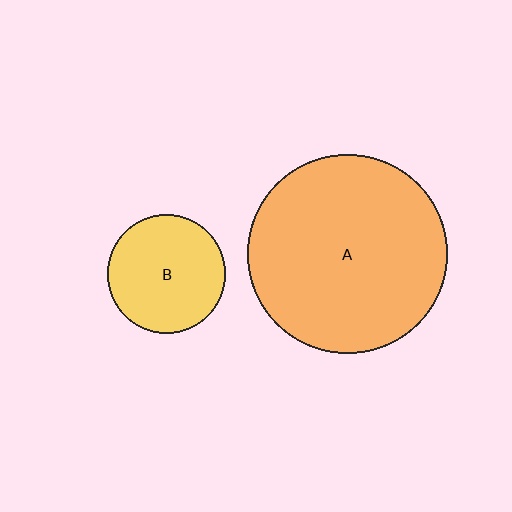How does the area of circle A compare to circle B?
Approximately 2.8 times.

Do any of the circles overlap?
No, none of the circles overlap.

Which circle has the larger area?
Circle A (orange).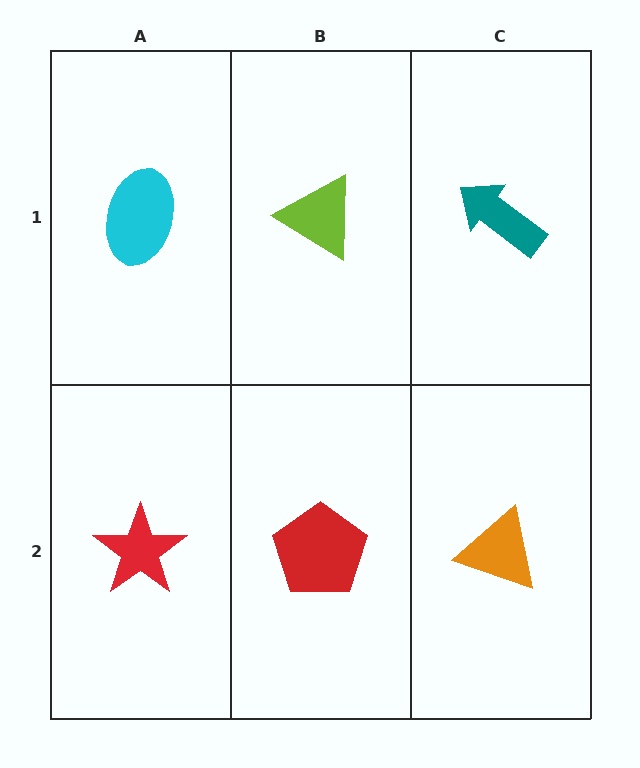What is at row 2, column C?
An orange triangle.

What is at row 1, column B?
A lime triangle.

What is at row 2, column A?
A red star.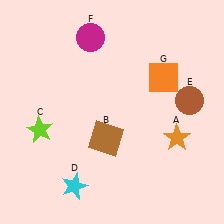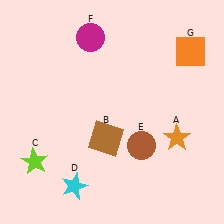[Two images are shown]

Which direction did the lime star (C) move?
The lime star (C) moved down.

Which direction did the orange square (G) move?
The orange square (G) moved right.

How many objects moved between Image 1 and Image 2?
3 objects moved between the two images.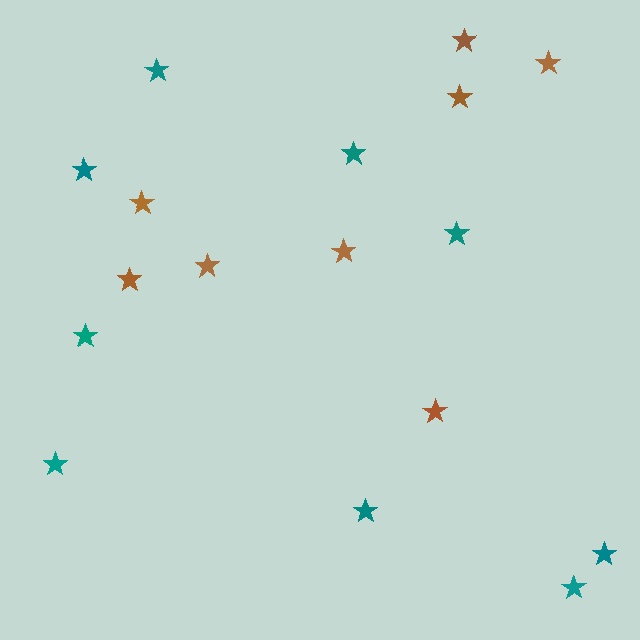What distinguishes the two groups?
There are 2 groups: one group of brown stars (8) and one group of teal stars (9).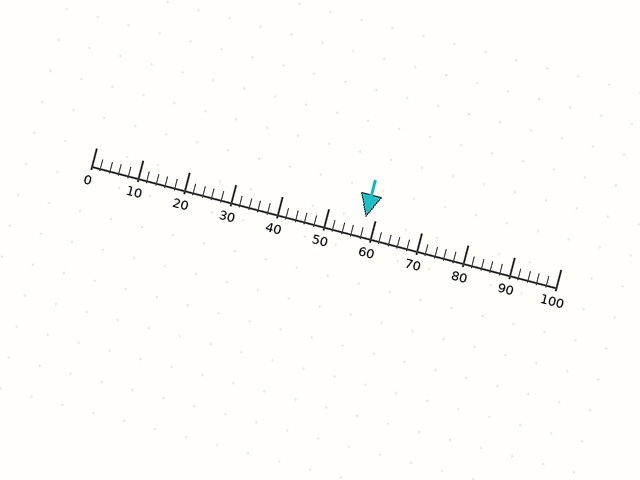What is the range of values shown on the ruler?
The ruler shows values from 0 to 100.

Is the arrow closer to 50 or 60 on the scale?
The arrow is closer to 60.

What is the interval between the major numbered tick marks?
The major tick marks are spaced 10 units apart.